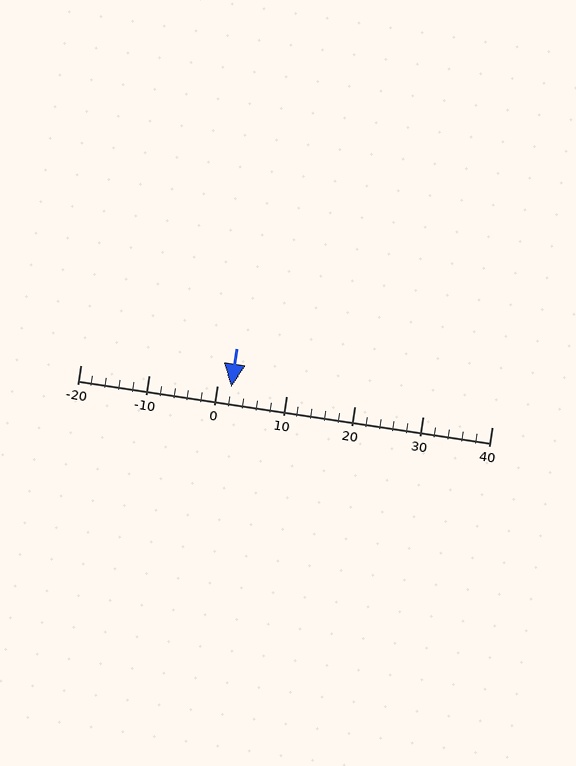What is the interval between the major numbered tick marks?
The major tick marks are spaced 10 units apart.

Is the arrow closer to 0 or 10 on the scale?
The arrow is closer to 0.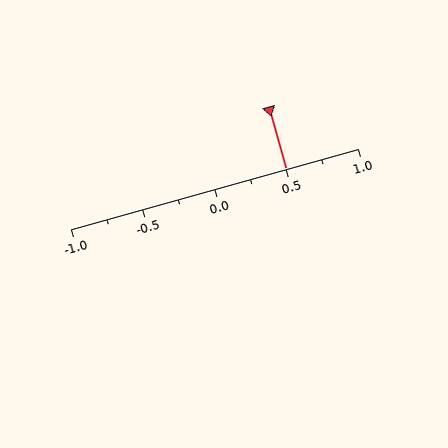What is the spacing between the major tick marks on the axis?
The major ticks are spaced 0.5 apart.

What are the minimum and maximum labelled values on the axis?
The axis runs from -1.0 to 1.0.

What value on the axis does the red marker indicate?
The marker indicates approximately 0.5.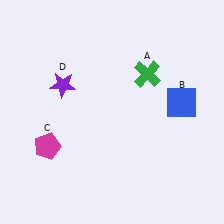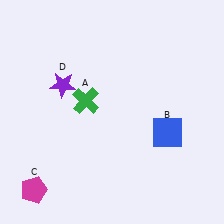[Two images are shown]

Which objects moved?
The objects that moved are: the green cross (A), the blue square (B), the magenta pentagon (C).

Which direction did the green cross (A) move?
The green cross (A) moved left.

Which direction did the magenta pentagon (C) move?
The magenta pentagon (C) moved down.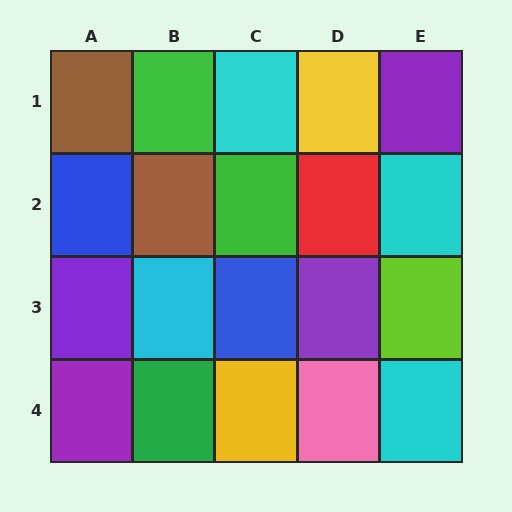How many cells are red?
1 cell is red.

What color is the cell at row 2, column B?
Brown.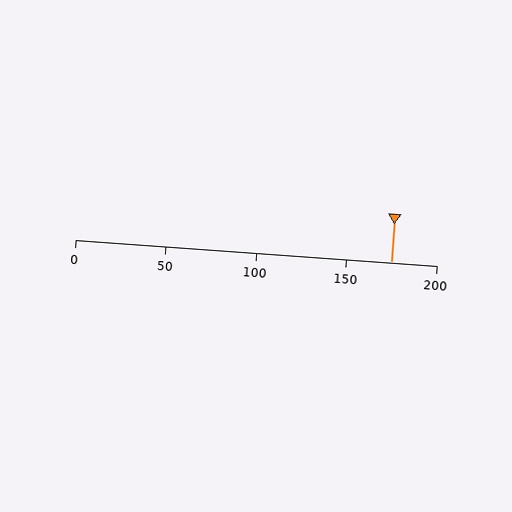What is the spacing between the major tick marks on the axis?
The major ticks are spaced 50 apart.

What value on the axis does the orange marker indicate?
The marker indicates approximately 175.